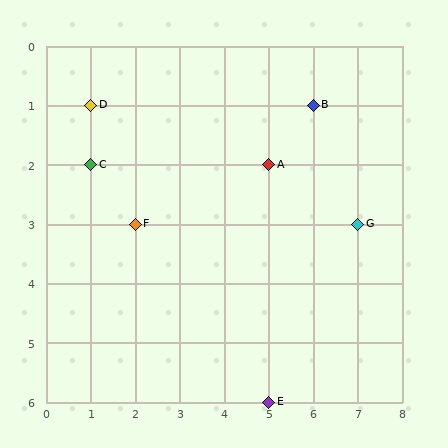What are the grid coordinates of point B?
Point B is at grid coordinates (6, 1).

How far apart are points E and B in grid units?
Points E and B are 1 column and 5 rows apart (about 5.1 grid units diagonally).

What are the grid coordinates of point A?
Point A is at grid coordinates (5, 2).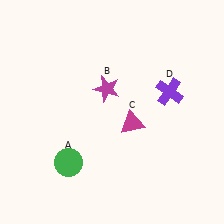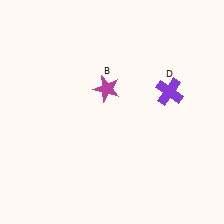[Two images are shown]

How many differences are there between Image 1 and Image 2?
There are 2 differences between the two images.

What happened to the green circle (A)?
The green circle (A) was removed in Image 2. It was in the bottom-left area of Image 1.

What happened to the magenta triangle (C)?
The magenta triangle (C) was removed in Image 2. It was in the bottom-right area of Image 1.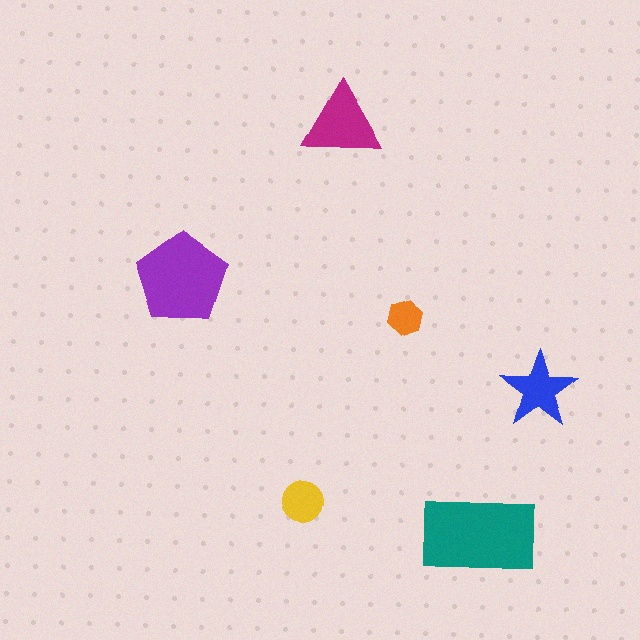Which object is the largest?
The teal rectangle.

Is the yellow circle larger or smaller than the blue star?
Smaller.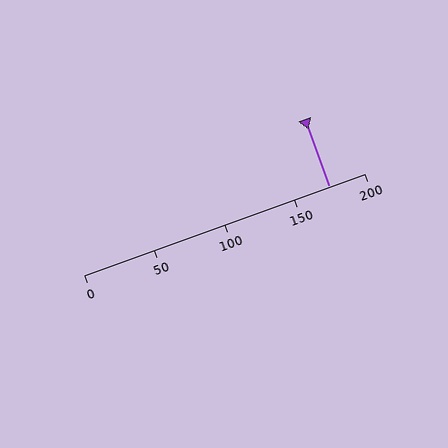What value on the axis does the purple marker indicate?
The marker indicates approximately 175.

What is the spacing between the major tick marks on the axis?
The major ticks are spaced 50 apart.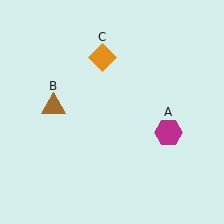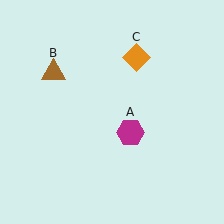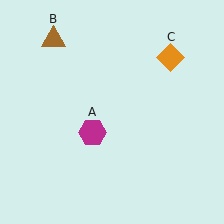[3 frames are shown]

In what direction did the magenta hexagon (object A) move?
The magenta hexagon (object A) moved left.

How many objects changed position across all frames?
3 objects changed position: magenta hexagon (object A), brown triangle (object B), orange diamond (object C).